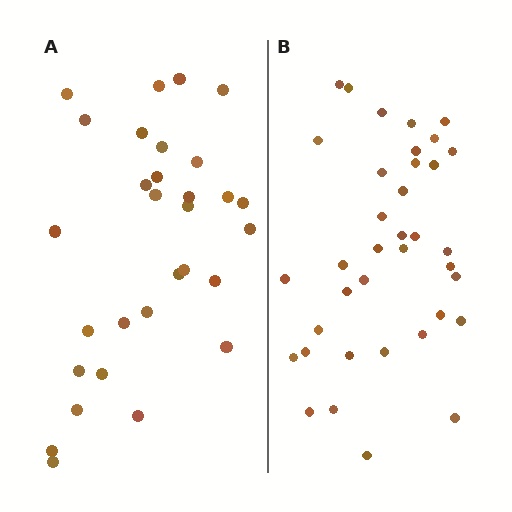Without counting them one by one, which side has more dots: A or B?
Region B (the right region) has more dots.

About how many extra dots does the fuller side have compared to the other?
Region B has roughly 8 or so more dots than region A.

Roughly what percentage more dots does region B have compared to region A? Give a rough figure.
About 25% more.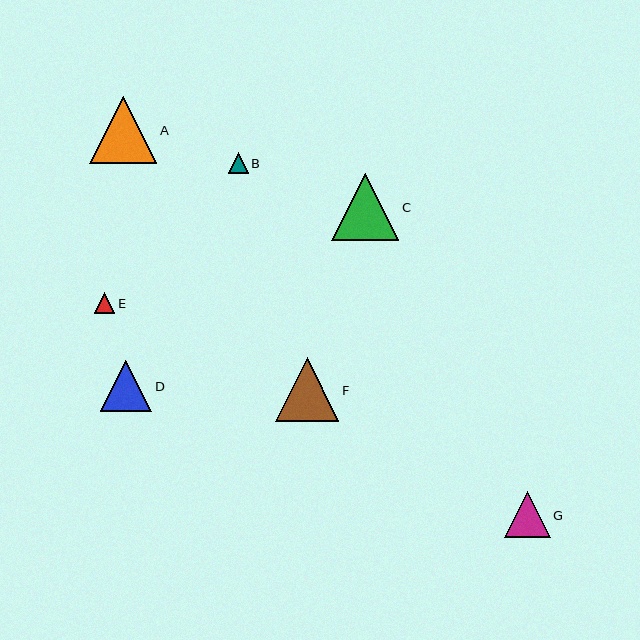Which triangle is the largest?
Triangle A is the largest with a size of approximately 68 pixels.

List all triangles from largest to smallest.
From largest to smallest: A, C, F, D, G, B, E.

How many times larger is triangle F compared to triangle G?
Triangle F is approximately 1.4 times the size of triangle G.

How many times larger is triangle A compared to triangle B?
Triangle A is approximately 3.3 times the size of triangle B.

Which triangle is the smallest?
Triangle E is the smallest with a size of approximately 20 pixels.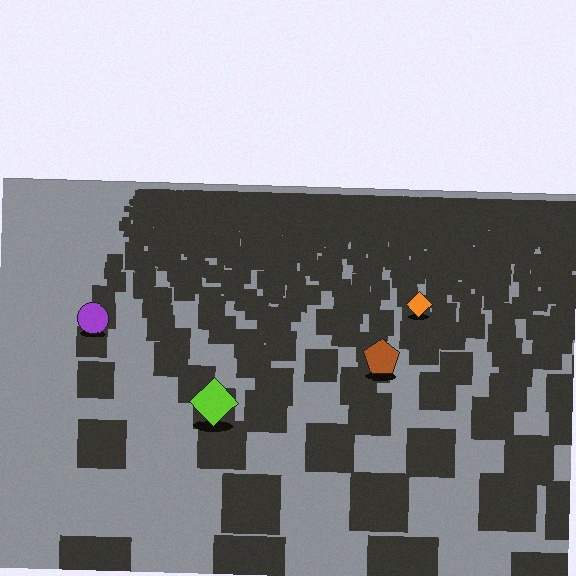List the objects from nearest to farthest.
From nearest to farthest: the lime diamond, the brown pentagon, the purple circle, the orange diamond.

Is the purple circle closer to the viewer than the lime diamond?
No. The lime diamond is closer — you can tell from the texture gradient: the ground texture is coarser near it.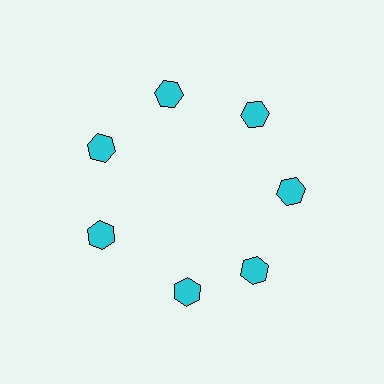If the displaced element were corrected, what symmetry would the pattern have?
It would have 7-fold rotational symmetry — the pattern would map onto itself every 51 degrees.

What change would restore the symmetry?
The symmetry would be restored by rotating it back into even spacing with its neighbors so that all 7 hexagons sit at equal angles and equal distance from the center.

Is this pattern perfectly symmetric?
No. The 7 cyan hexagons are arranged in a ring, but one element near the 6 o'clock position is rotated out of alignment along the ring, breaking the 7-fold rotational symmetry.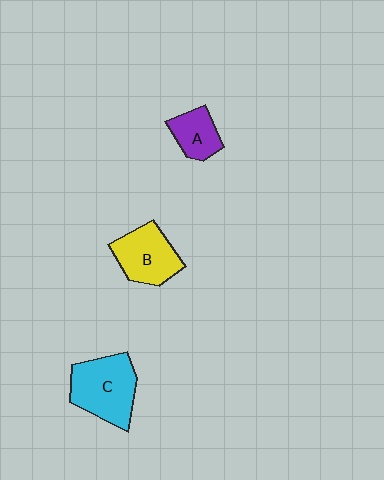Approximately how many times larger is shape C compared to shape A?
Approximately 1.9 times.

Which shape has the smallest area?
Shape A (purple).